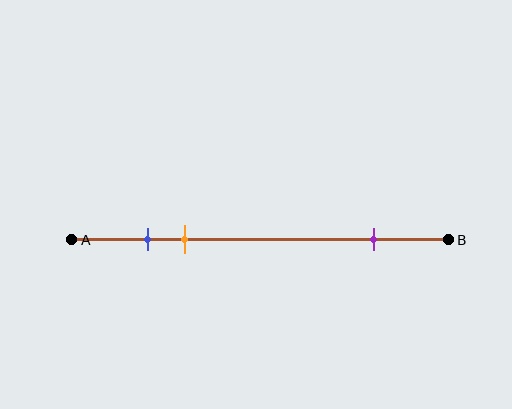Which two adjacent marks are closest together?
The blue and orange marks are the closest adjacent pair.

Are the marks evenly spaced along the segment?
No, the marks are not evenly spaced.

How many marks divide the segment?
There are 3 marks dividing the segment.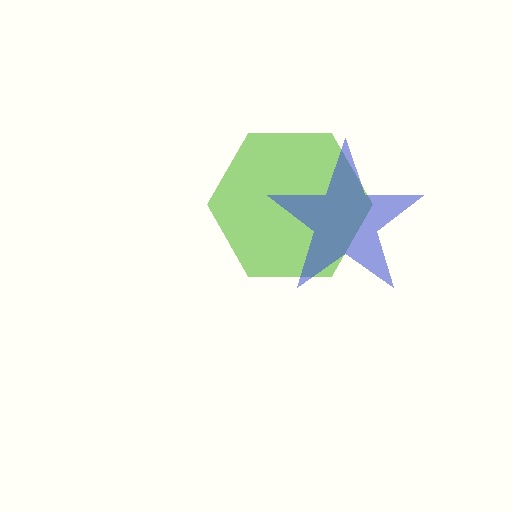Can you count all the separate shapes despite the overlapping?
Yes, there are 2 separate shapes.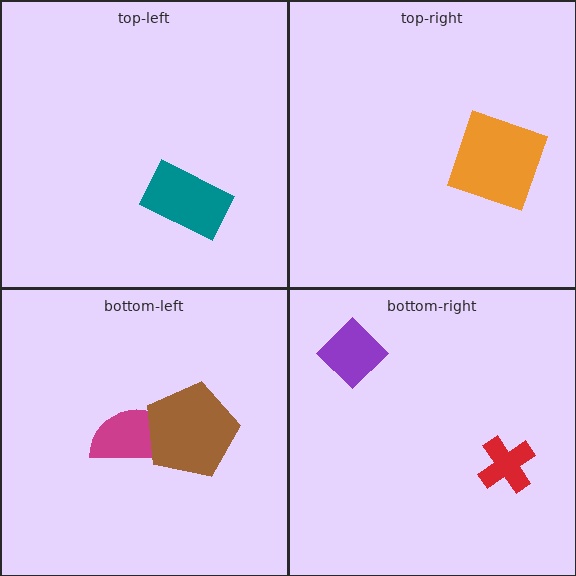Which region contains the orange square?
The top-right region.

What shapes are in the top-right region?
The orange square.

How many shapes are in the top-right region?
1.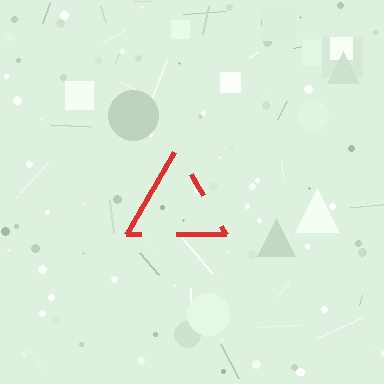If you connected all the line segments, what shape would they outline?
They would outline a triangle.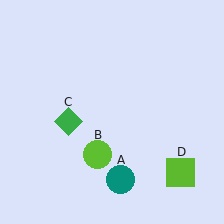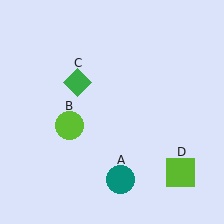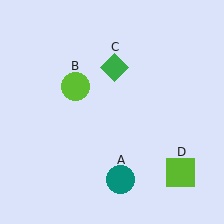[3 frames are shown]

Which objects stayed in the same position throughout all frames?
Teal circle (object A) and lime square (object D) remained stationary.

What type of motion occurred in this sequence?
The lime circle (object B), green diamond (object C) rotated clockwise around the center of the scene.